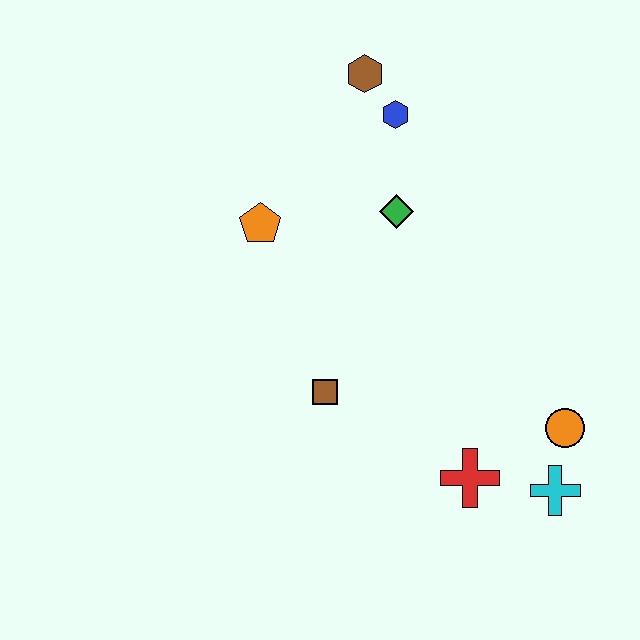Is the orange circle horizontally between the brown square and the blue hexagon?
No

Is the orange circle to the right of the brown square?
Yes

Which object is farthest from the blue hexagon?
The cyan cross is farthest from the blue hexagon.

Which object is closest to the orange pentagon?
The green diamond is closest to the orange pentagon.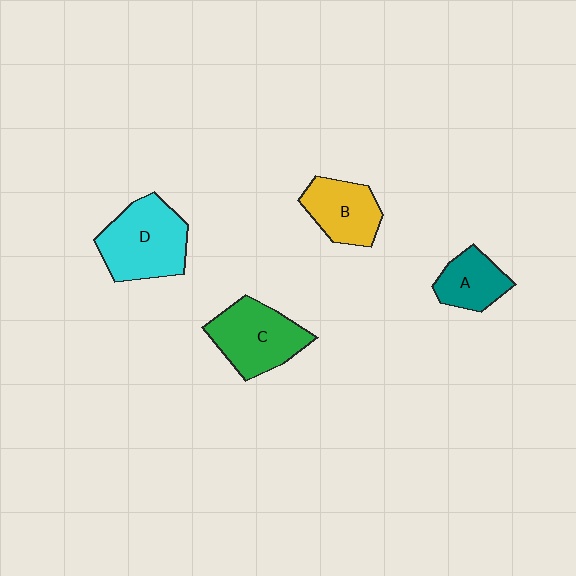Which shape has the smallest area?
Shape A (teal).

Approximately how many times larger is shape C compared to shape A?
Approximately 1.6 times.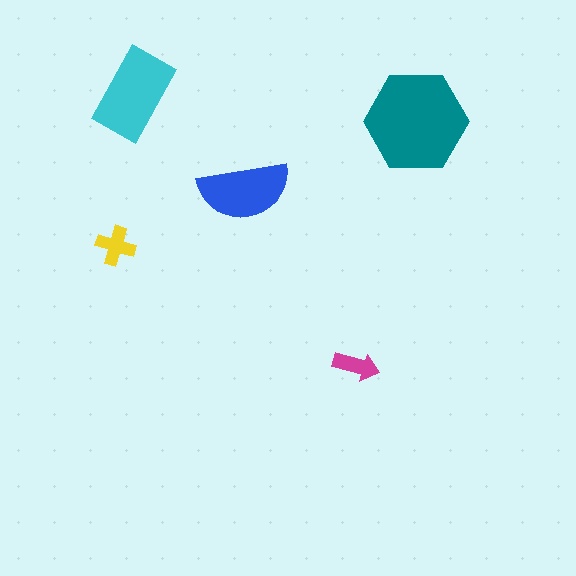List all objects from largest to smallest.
The teal hexagon, the cyan rectangle, the blue semicircle, the yellow cross, the magenta arrow.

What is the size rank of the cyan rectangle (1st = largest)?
2nd.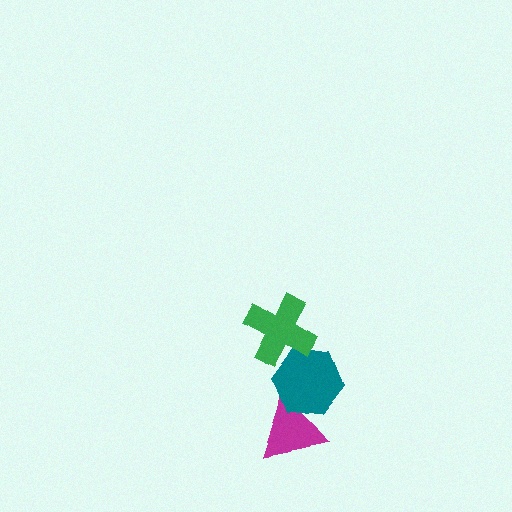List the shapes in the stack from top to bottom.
From top to bottom: the green cross, the teal hexagon, the magenta triangle.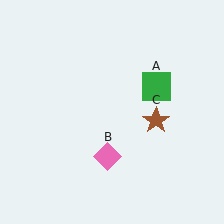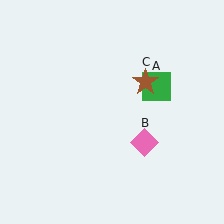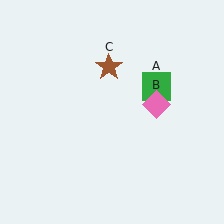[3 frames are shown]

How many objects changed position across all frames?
2 objects changed position: pink diamond (object B), brown star (object C).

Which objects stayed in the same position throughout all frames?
Green square (object A) remained stationary.